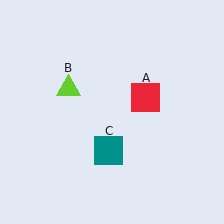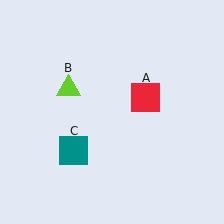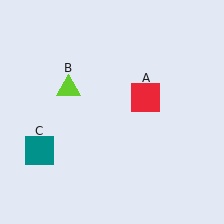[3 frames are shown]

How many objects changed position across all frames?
1 object changed position: teal square (object C).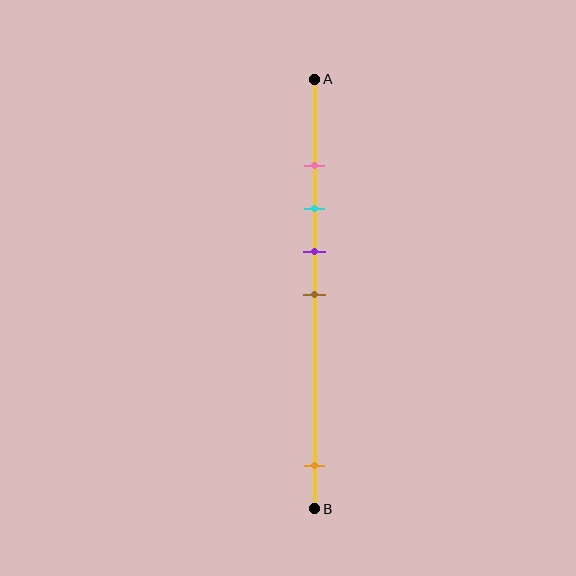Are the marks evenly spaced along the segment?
No, the marks are not evenly spaced.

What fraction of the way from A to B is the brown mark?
The brown mark is approximately 50% (0.5) of the way from A to B.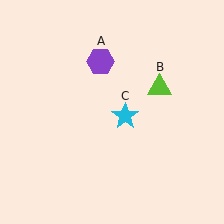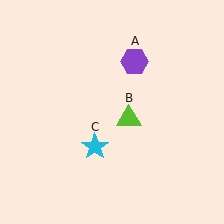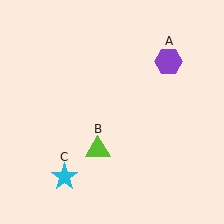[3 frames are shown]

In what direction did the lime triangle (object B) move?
The lime triangle (object B) moved down and to the left.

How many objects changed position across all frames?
3 objects changed position: purple hexagon (object A), lime triangle (object B), cyan star (object C).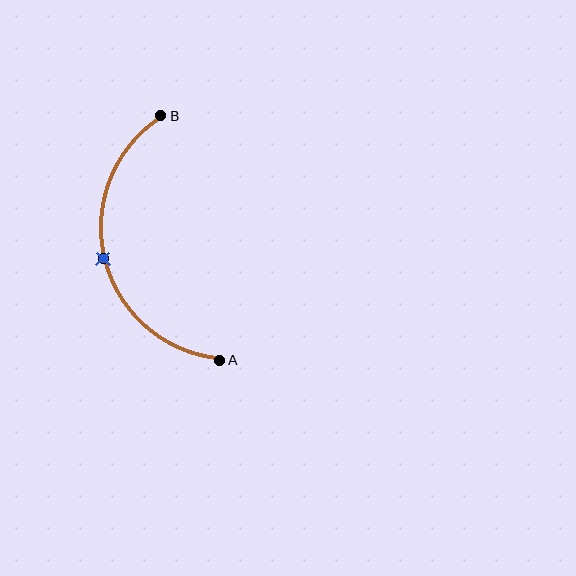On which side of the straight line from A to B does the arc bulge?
The arc bulges to the left of the straight line connecting A and B.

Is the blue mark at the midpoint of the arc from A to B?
Yes. The blue mark lies on the arc at equal arc-length from both A and B — it is the arc midpoint.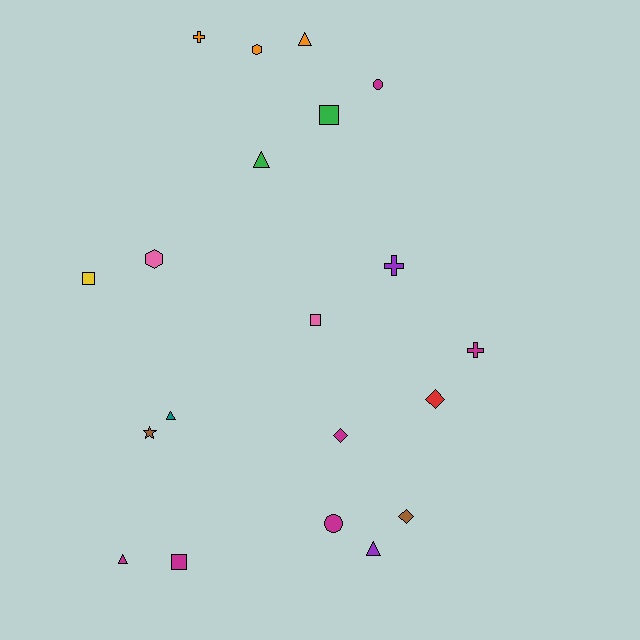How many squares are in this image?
There are 4 squares.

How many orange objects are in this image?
There are 3 orange objects.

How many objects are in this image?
There are 20 objects.